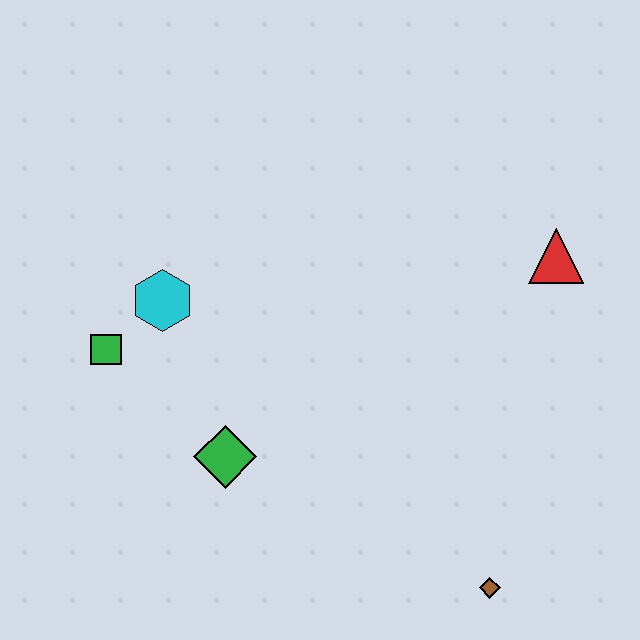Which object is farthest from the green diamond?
The red triangle is farthest from the green diamond.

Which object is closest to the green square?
The cyan hexagon is closest to the green square.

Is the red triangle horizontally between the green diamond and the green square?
No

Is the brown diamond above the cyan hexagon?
No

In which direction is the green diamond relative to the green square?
The green diamond is to the right of the green square.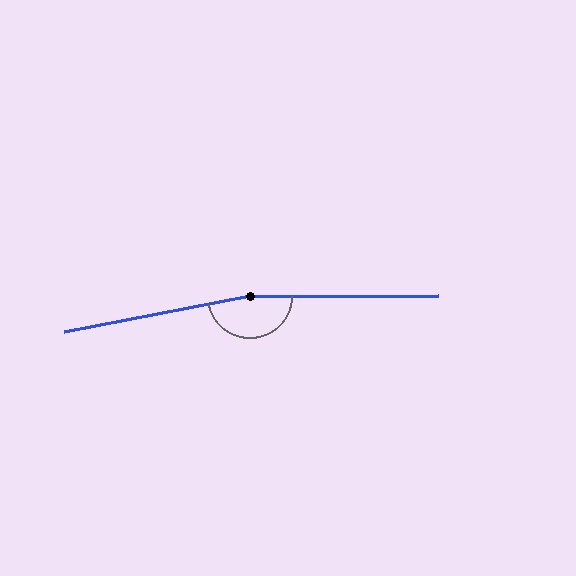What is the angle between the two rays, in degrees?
Approximately 169 degrees.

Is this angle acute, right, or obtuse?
It is obtuse.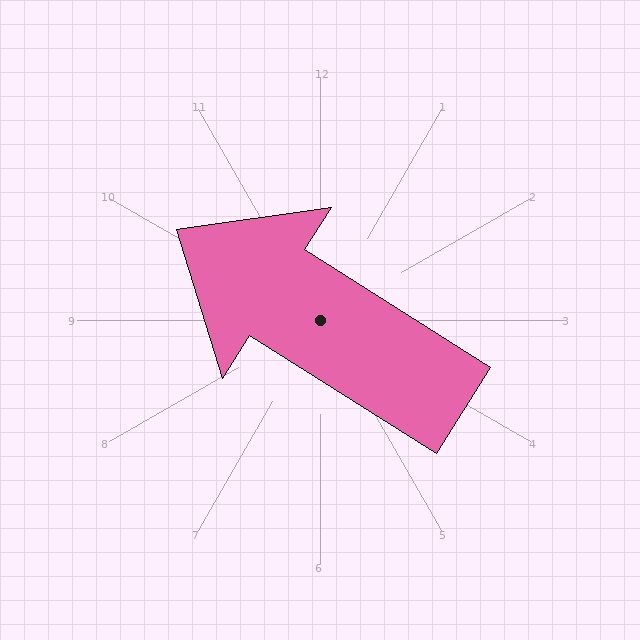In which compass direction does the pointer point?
Northwest.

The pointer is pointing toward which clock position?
Roughly 10 o'clock.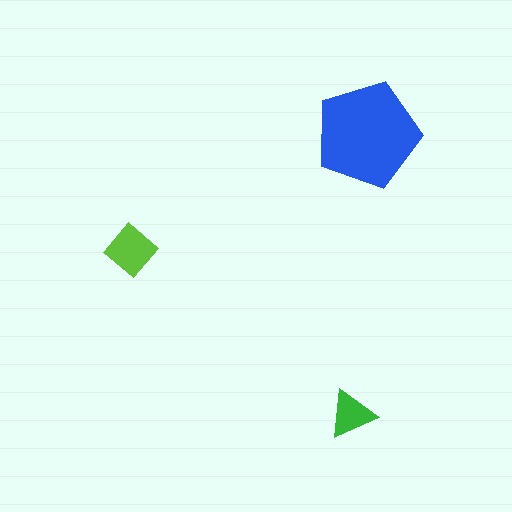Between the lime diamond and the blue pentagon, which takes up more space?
The blue pentagon.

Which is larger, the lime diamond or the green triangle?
The lime diamond.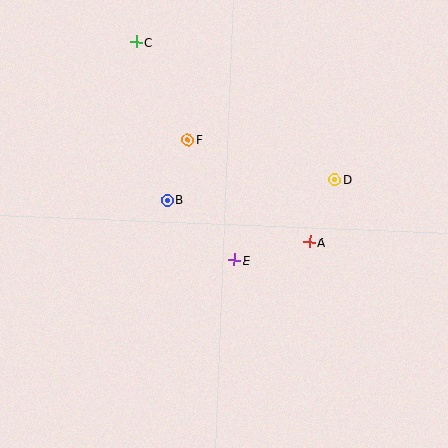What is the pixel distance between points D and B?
The distance between D and B is 169 pixels.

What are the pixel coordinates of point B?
Point B is at (167, 200).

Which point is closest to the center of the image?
Point E at (234, 260) is closest to the center.